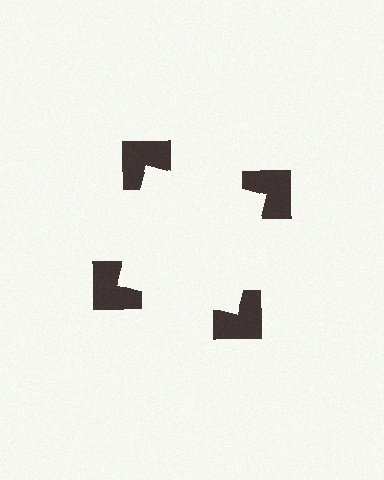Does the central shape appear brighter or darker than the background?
It typically appears slightly brighter than the background, even though no actual brightness change is drawn.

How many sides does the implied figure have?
4 sides.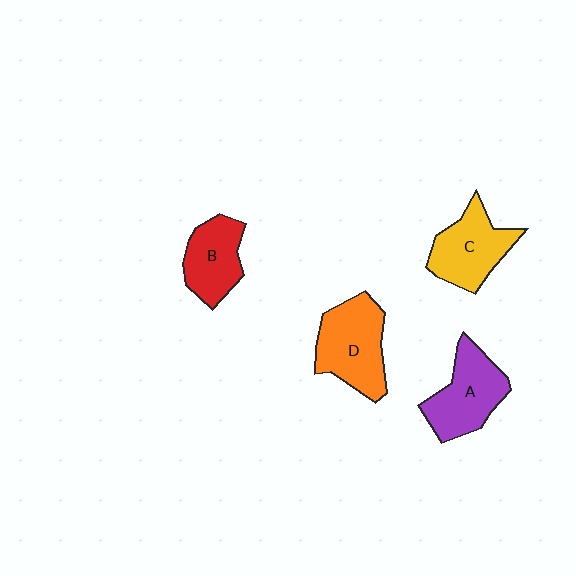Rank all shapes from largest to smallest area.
From largest to smallest: D (orange), A (purple), C (yellow), B (red).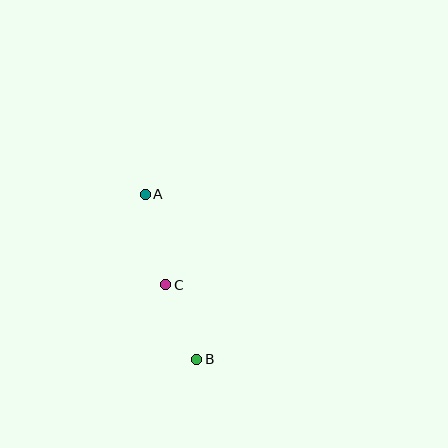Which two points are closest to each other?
Points B and C are closest to each other.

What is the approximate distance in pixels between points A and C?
The distance between A and C is approximately 93 pixels.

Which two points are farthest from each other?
Points A and B are farthest from each other.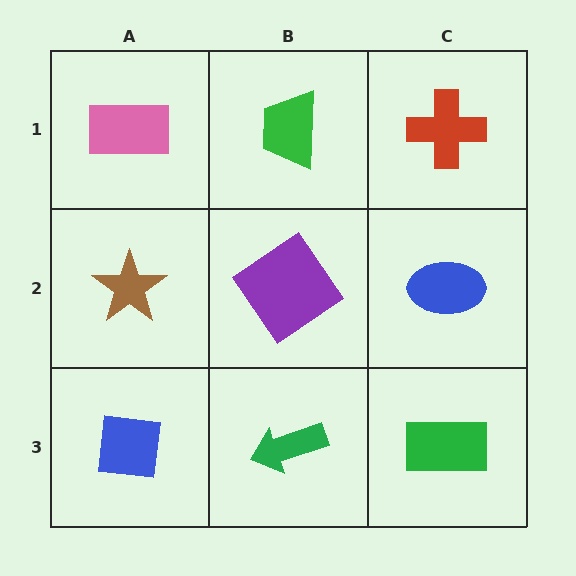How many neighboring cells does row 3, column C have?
2.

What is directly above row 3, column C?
A blue ellipse.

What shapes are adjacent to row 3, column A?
A brown star (row 2, column A), a green arrow (row 3, column B).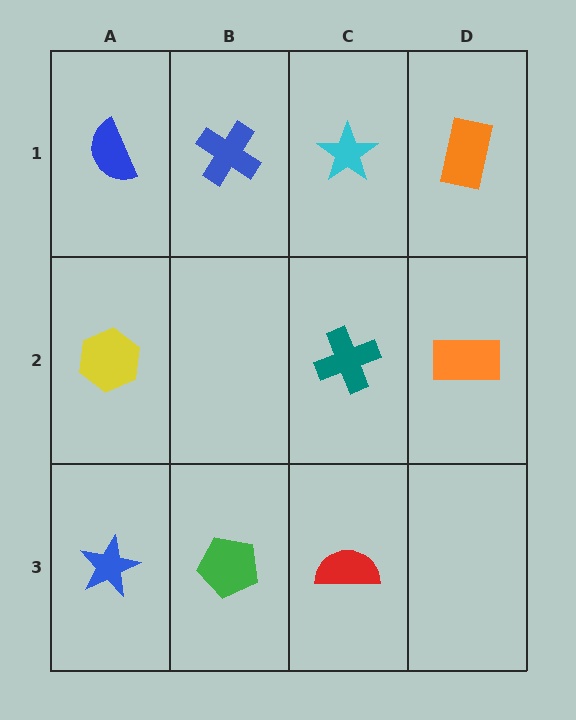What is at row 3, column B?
A green pentagon.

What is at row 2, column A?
A yellow hexagon.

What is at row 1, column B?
A blue cross.